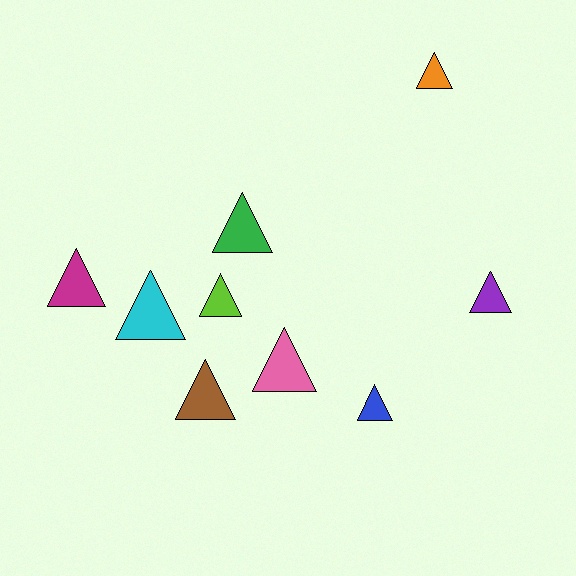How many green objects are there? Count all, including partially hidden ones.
There is 1 green object.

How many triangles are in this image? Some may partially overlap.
There are 9 triangles.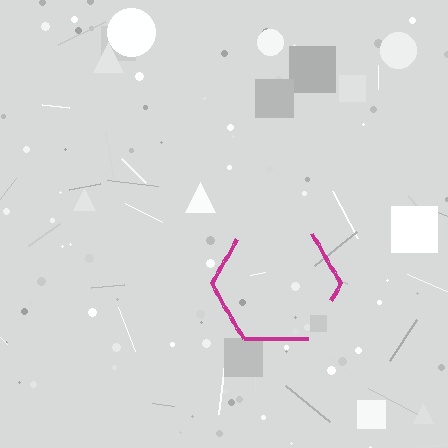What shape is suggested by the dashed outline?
The dashed outline suggests a hexagon.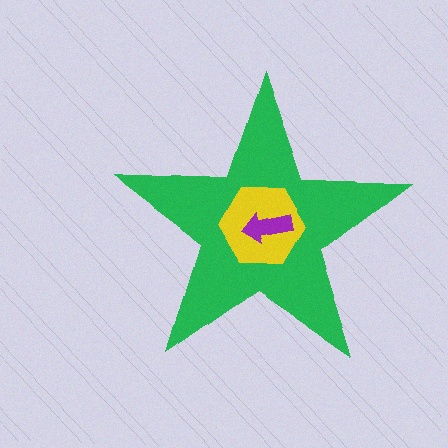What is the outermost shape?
The green star.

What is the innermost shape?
The purple arrow.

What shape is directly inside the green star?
The yellow hexagon.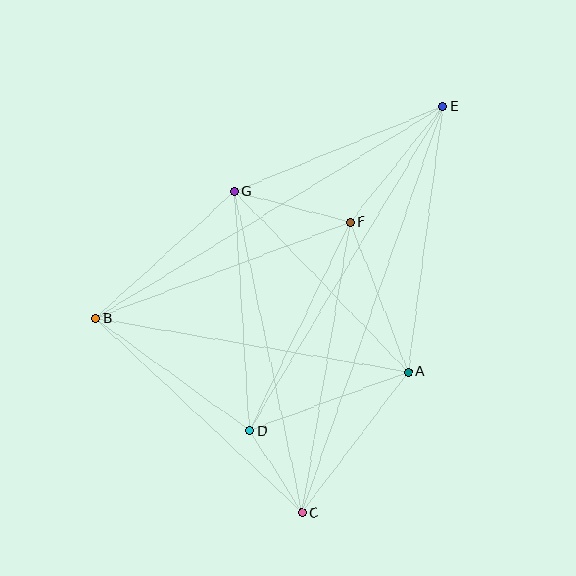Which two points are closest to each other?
Points C and D are closest to each other.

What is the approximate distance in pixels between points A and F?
The distance between A and F is approximately 160 pixels.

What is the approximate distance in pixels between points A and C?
The distance between A and C is approximately 176 pixels.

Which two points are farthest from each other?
Points C and E are farthest from each other.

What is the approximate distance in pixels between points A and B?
The distance between A and B is approximately 317 pixels.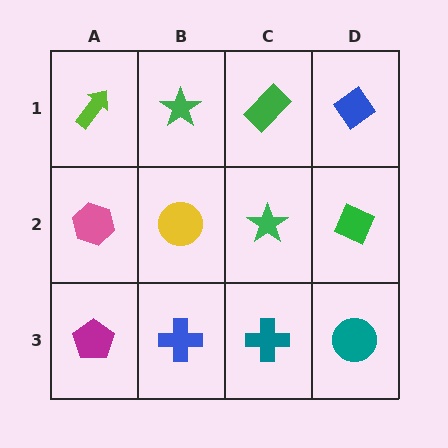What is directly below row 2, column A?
A magenta pentagon.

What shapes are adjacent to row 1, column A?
A pink hexagon (row 2, column A), a green star (row 1, column B).